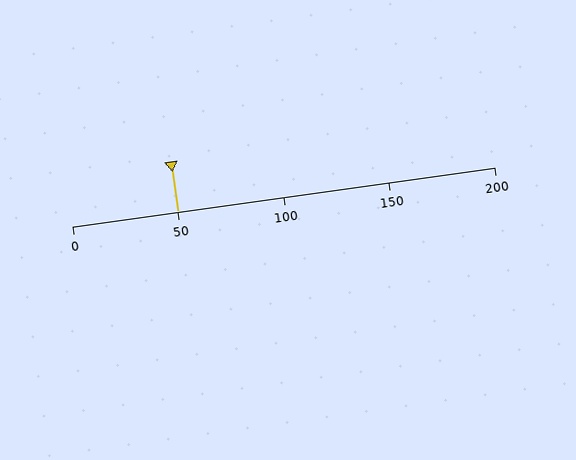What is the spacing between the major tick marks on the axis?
The major ticks are spaced 50 apart.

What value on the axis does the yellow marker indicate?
The marker indicates approximately 50.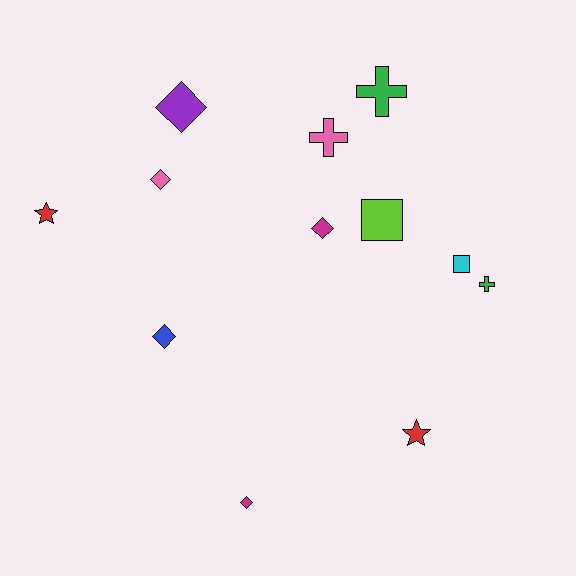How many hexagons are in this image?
There are no hexagons.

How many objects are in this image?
There are 12 objects.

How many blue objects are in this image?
There is 1 blue object.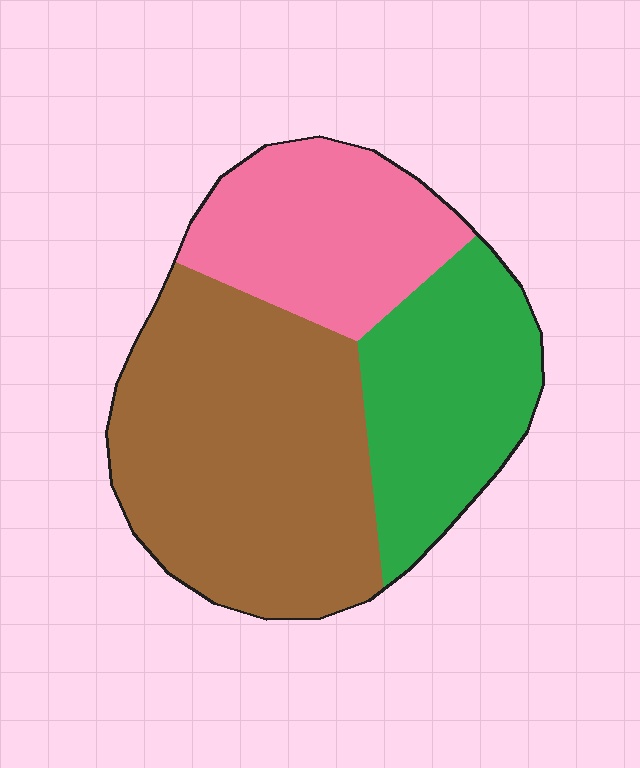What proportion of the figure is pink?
Pink covers roughly 25% of the figure.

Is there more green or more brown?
Brown.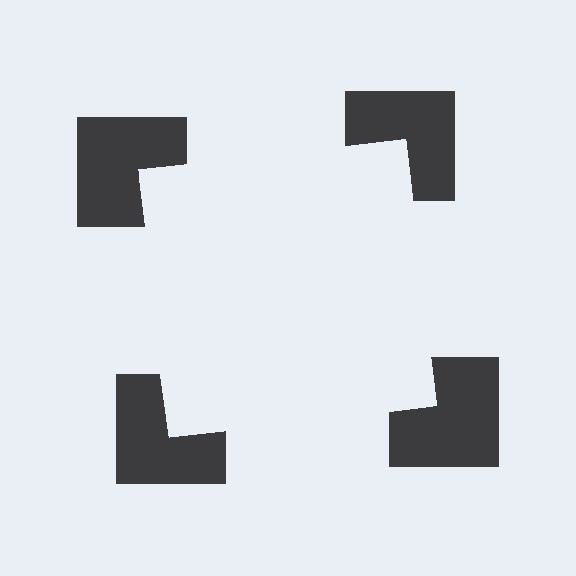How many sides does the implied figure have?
4 sides.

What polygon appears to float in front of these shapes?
An illusory square — its edges are inferred from the aligned wedge cuts in the notched squares, not physically drawn.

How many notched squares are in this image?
There are 4 — one at each vertex of the illusory square.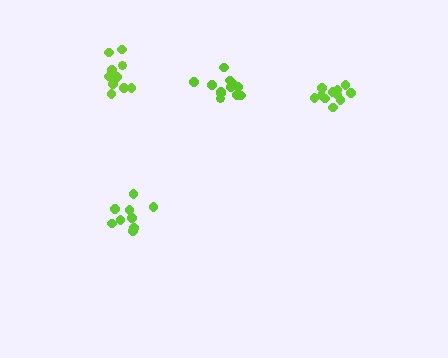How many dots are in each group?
Group 1: 9 dots, Group 2: 11 dots, Group 3: 12 dots, Group 4: 10 dots (42 total).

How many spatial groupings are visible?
There are 4 spatial groupings.